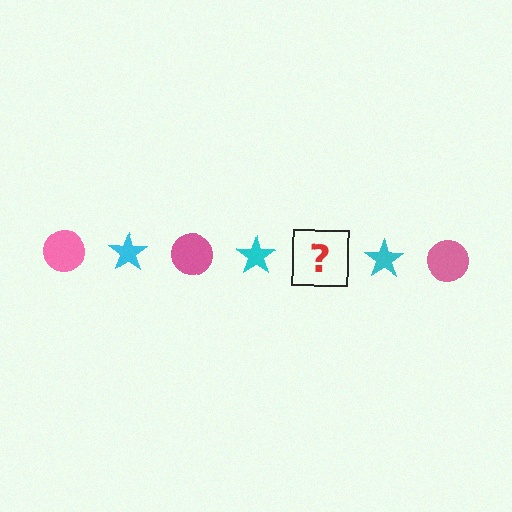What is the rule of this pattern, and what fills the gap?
The rule is that the pattern alternates between pink circle and cyan star. The gap should be filled with a pink circle.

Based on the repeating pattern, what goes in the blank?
The blank should be a pink circle.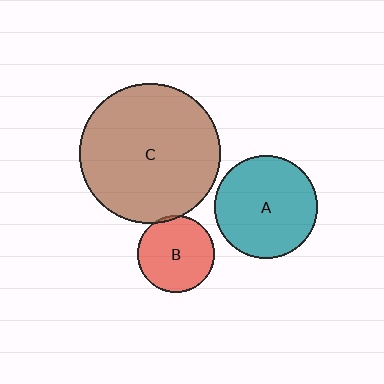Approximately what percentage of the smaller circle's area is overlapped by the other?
Approximately 5%.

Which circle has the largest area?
Circle C (brown).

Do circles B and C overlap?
Yes.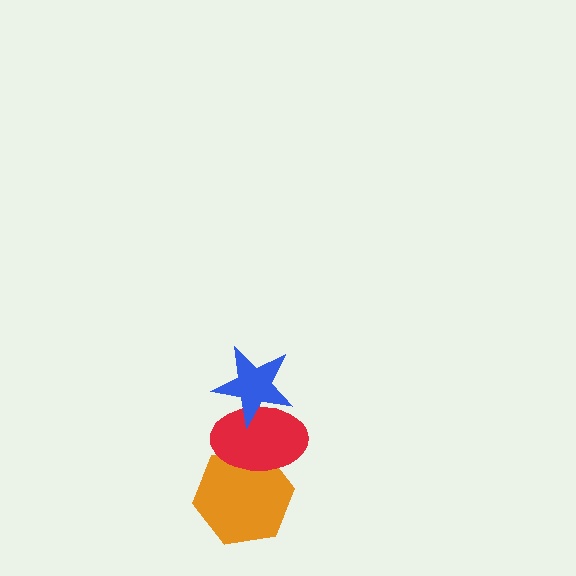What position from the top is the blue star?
The blue star is 1st from the top.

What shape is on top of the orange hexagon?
The red ellipse is on top of the orange hexagon.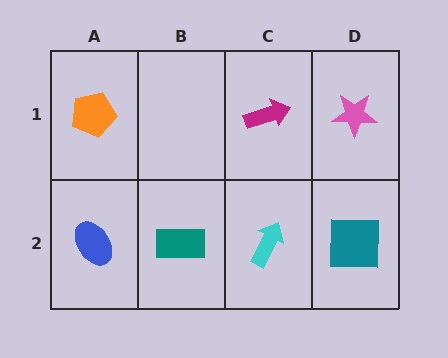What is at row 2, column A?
A blue ellipse.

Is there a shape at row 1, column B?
No, that cell is empty.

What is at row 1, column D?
A pink star.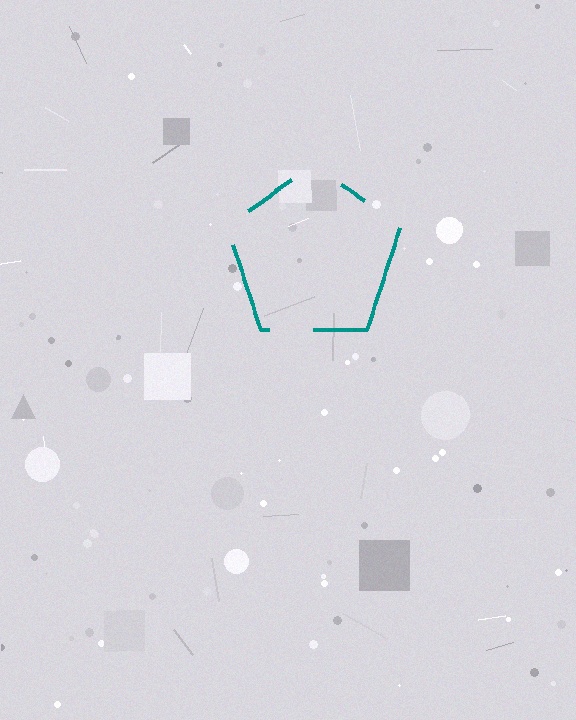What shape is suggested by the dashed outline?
The dashed outline suggests a pentagon.